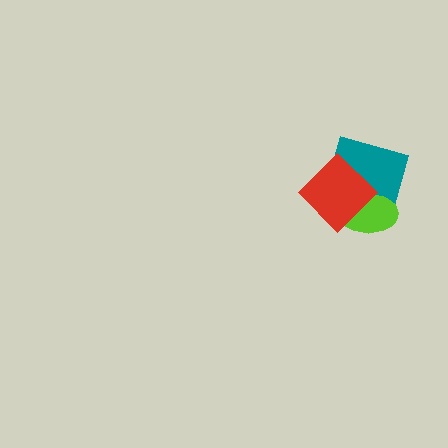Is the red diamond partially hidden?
No, no other shape covers it.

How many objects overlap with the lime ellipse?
2 objects overlap with the lime ellipse.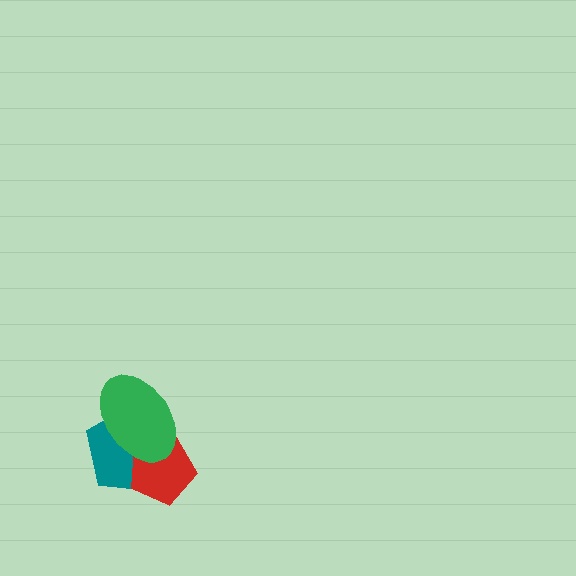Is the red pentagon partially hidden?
Yes, it is partially covered by another shape.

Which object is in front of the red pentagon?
The green ellipse is in front of the red pentagon.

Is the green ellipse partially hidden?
No, no other shape covers it.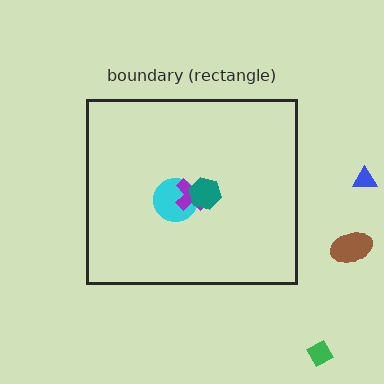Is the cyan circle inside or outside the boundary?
Inside.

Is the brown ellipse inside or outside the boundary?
Outside.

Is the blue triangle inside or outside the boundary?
Outside.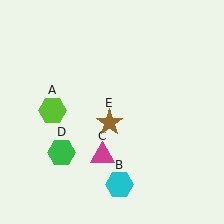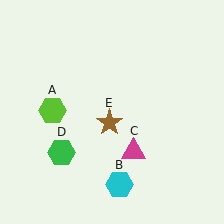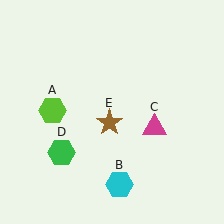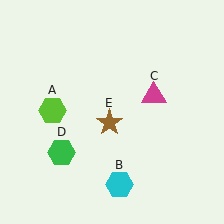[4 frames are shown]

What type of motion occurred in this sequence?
The magenta triangle (object C) rotated counterclockwise around the center of the scene.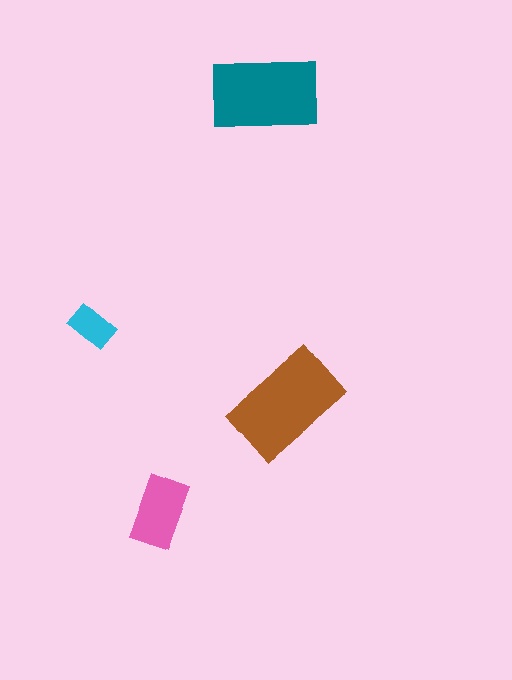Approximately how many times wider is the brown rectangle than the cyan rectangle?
About 2.5 times wider.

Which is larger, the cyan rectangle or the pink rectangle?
The pink one.